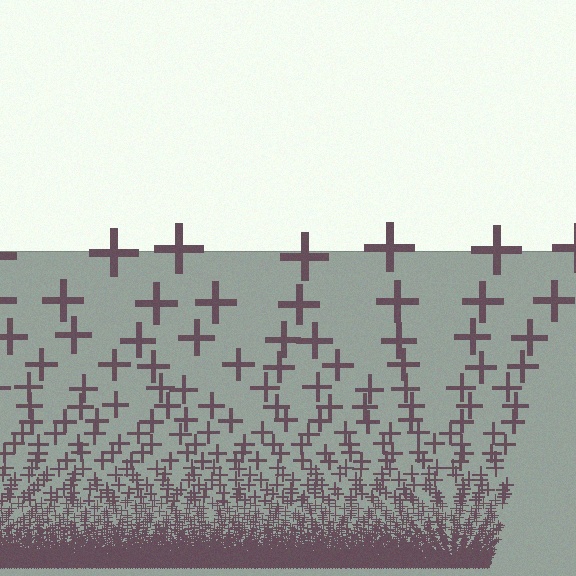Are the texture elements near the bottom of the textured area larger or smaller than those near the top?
Smaller. The gradient is inverted — elements near the bottom are smaller and denser.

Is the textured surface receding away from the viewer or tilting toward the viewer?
The surface appears to tilt toward the viewer. Texture elements get larger and sparser toward the top.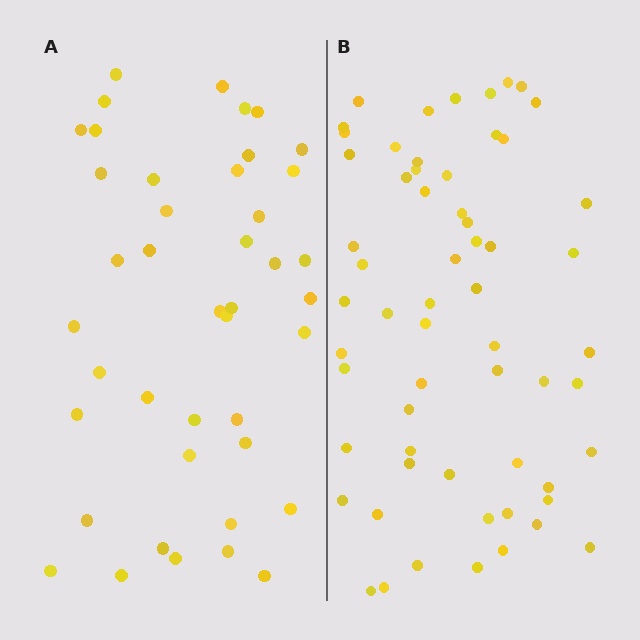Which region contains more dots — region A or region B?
Region B (the right region) has more dots.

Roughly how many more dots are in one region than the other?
Region B has approximately 20 more dots than region A.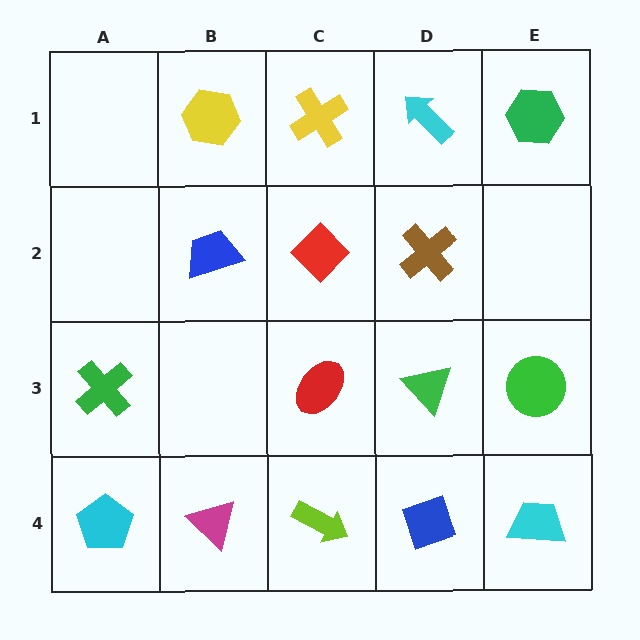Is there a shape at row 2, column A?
No, that cell is empty.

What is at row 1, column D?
A cyan arrow.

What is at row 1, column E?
A green hexagon.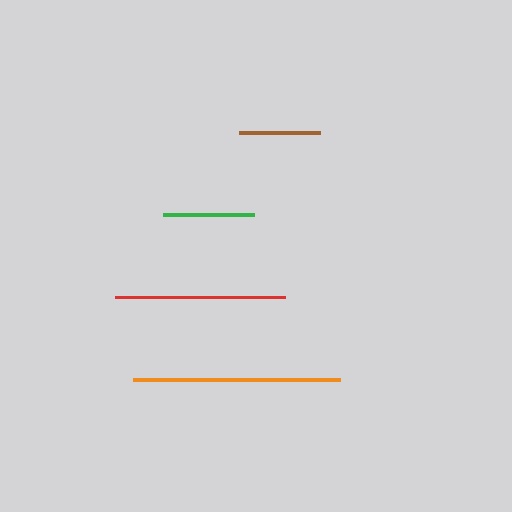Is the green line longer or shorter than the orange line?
The orange line is longer than the green line.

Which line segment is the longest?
The orange line is the longest at approximately 207 pixels.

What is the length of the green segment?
The green segment is approximately 90 pixels long.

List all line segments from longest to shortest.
From longest to shortest: orange, red, green, brown.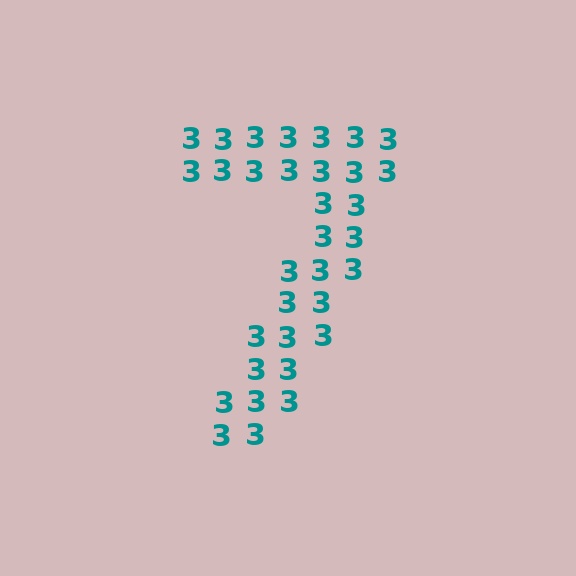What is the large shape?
The large shape is the digit 7.